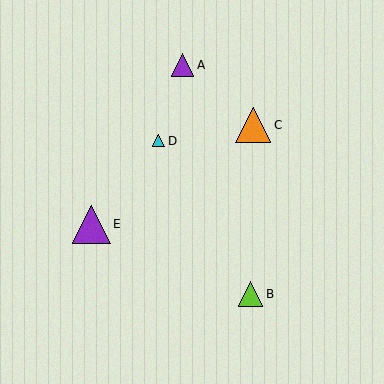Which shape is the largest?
The purple triangle (labeled E) is the largest.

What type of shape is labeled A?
Shape A is a purple triangle.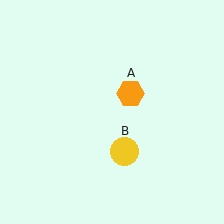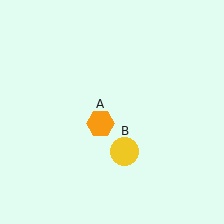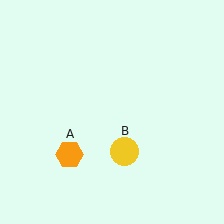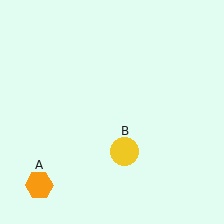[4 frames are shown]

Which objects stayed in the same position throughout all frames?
Yellow circle (object B) remained stationary.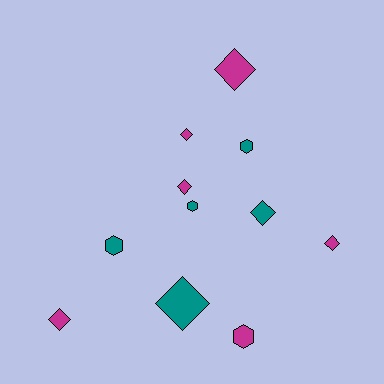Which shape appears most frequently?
Diamond, with 7 objects.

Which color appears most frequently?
Magenta, with 6 objects.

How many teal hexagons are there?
There are 3 teal hexagons.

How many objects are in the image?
There are 11 objects.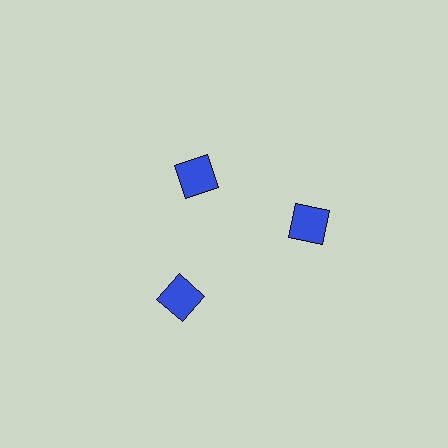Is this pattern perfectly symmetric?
No. The 3 blue squares are arranged in a ring, but one element near the 11 o'clock position is pulled inward toward the center, breaking the 3-fold rotational symmetry.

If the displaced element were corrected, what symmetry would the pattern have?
It would have 3-fold rotational symmetry — the pattern would map onto itself every 120 degrees.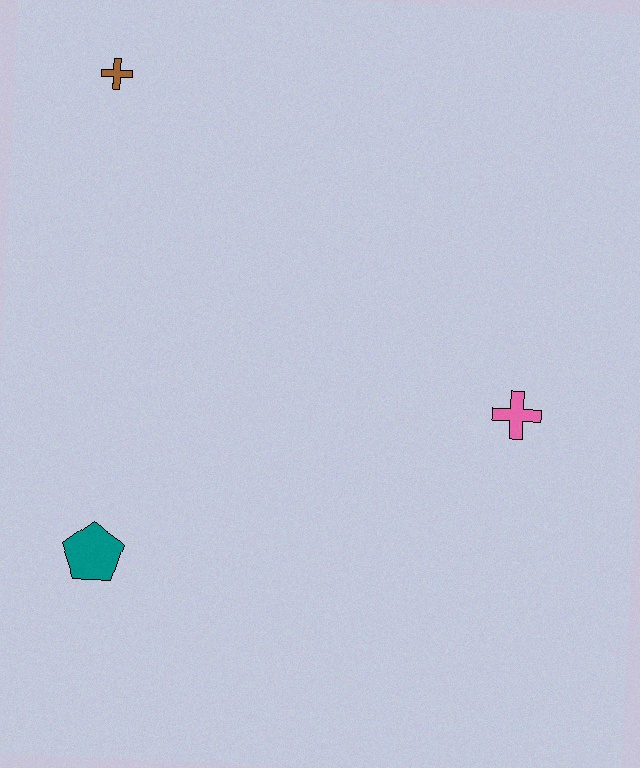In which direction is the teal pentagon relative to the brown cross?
The teal pentagon is below the brown cross.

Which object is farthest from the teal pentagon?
The brown cross is farthest from the teal pentagon.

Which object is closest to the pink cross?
The teal pentagon is closest to the pink cross.